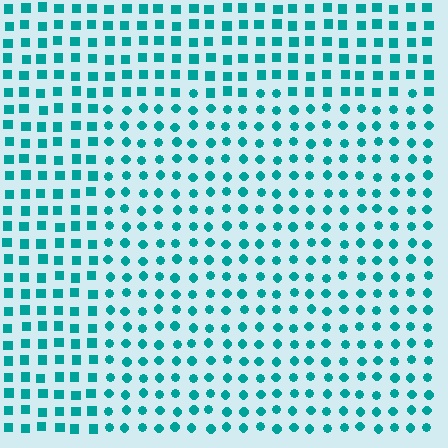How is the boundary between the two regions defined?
The boundary is defined by a change in element shape: circles inside vs. squares outside. All elements share the same color and spacing.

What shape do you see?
I see a rectangle.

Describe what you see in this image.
The image is filled with small teal elements arranged in a uniform grid. A rectangle-shaped region contains circles, while the surrounding area contains squares. The boundary is defined purely by the change in element shape.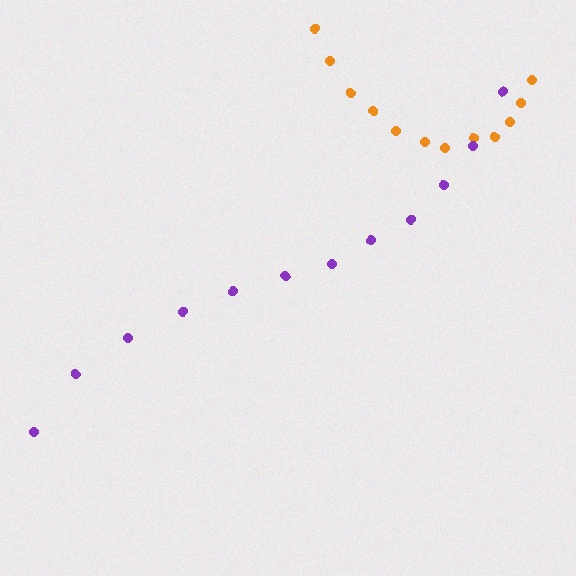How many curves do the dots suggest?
There are 2 distinct paths.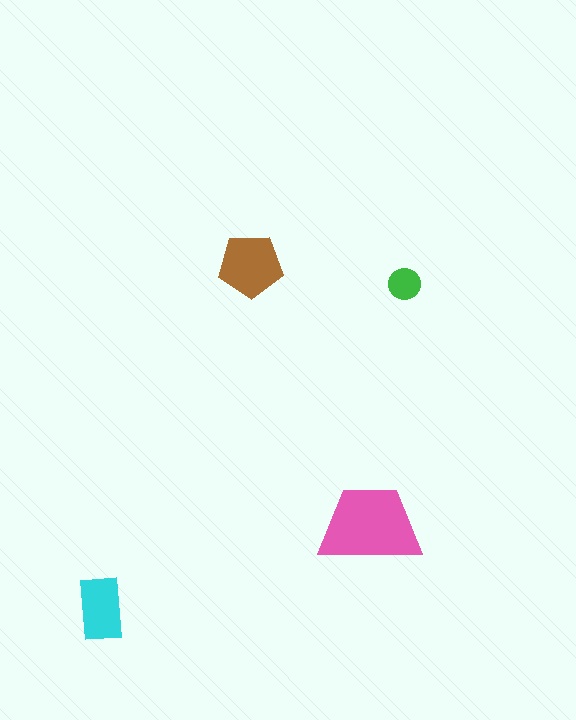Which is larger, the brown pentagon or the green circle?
The brown pentagon.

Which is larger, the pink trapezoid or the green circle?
The pink trapezoid.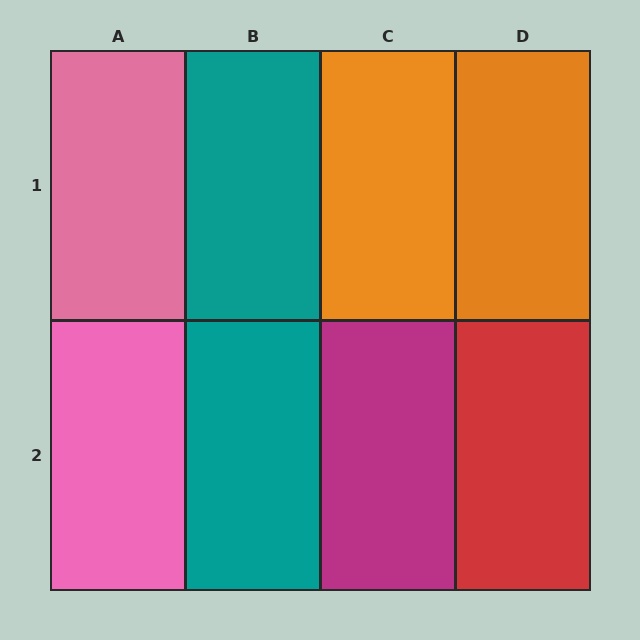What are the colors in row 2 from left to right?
Pink, teal, magenta, red.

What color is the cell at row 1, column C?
Orange.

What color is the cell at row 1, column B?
Teal.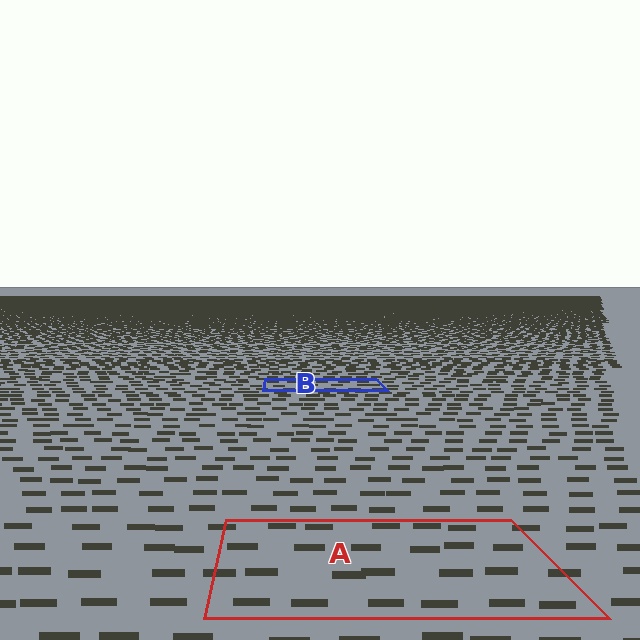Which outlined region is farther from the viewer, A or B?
Region B is farther from the viewer — the texture elements inside it appear smaller and more densely packed.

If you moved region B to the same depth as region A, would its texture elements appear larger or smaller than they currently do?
They would appear larger. At a closer depth, the same texture elements are projected at a bigger on-screen size.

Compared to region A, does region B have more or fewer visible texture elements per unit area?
Region B has more texture elements per unit area — they are packed more densely because it is farther away.